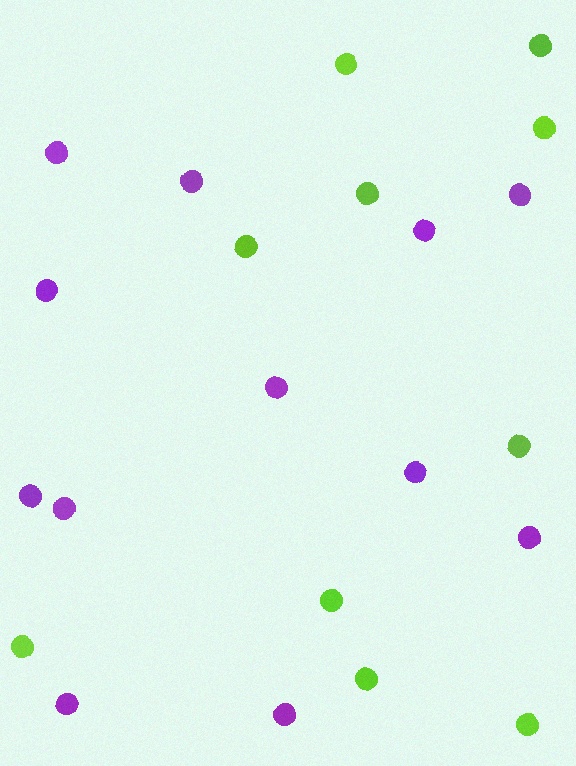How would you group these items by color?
There are 2 groups: one group of purple circles (12) and one group of lime circles (10).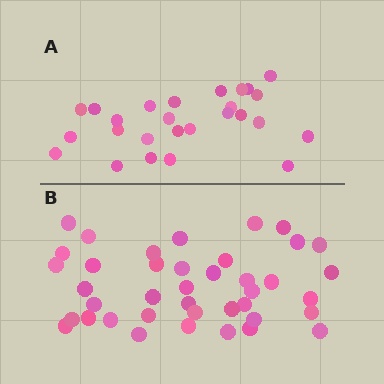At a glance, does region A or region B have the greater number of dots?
Region B (the bottom region) has more dots.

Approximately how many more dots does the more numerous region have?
Region B has approximately 15 more dots than region A.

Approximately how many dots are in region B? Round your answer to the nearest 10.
About 40 dots.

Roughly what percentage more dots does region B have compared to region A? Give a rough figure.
About 55% more.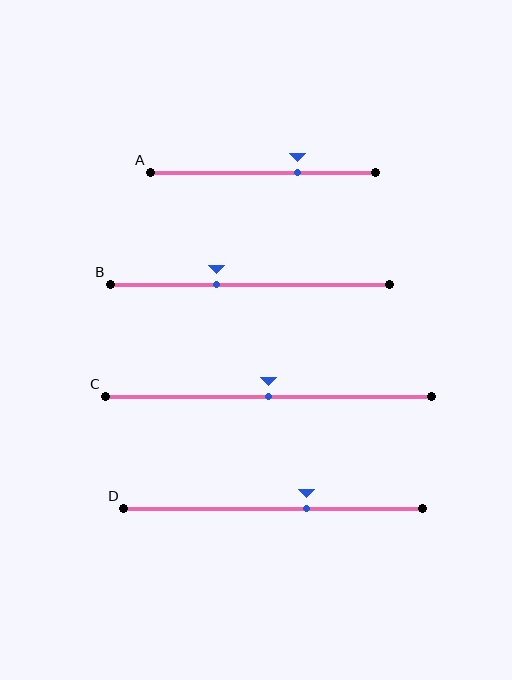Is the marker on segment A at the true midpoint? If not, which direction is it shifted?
No, the marker on segment A is shifted to the right by about 16% of the segment length.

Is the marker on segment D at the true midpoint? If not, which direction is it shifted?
No, the marker on segment D is shifted to the right by about 11% of the segment length.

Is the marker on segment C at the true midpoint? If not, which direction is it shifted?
Yes, the marker on segment C is at the true midpoint.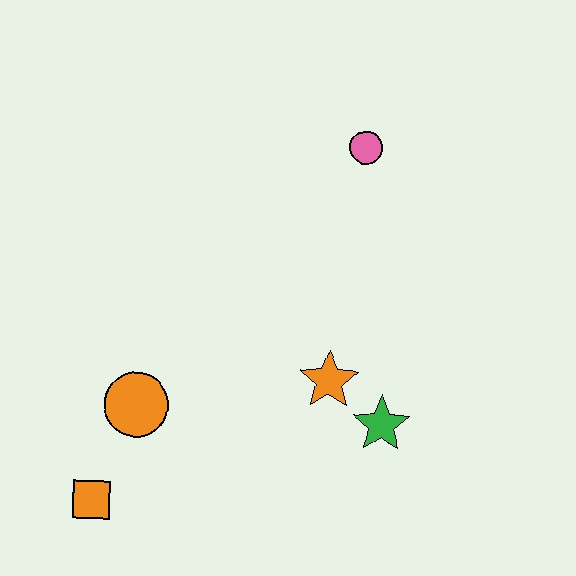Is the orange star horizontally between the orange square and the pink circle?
Yes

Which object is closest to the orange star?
The green star is closest to the orange star.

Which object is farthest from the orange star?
The orange square is farthest from the orange star.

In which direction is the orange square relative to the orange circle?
The orange square is below the orange circle.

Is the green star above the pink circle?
No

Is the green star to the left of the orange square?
No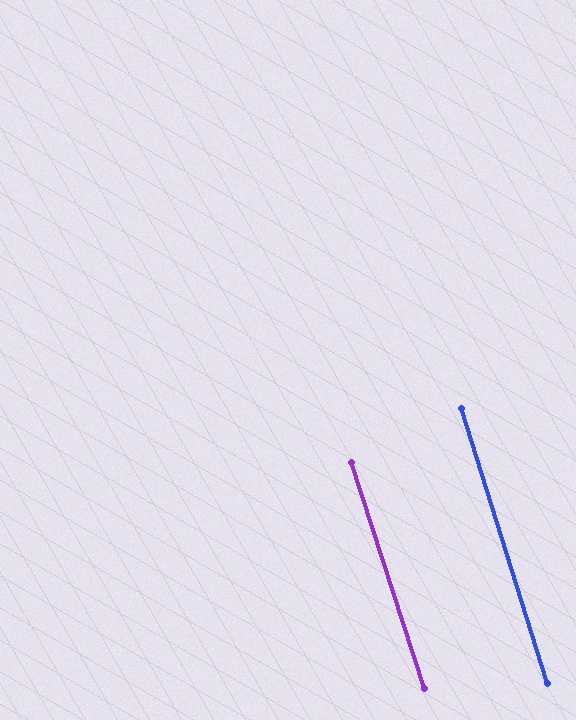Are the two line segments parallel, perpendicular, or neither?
Parallel — their directions differ by only 0.4°.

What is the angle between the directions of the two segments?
Approximately 0 degrees.